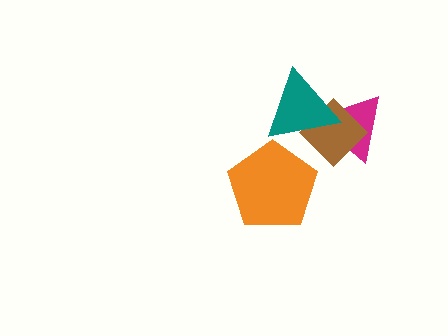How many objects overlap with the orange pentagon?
0 objects overlap with the orange pentagon.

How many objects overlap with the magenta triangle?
2 objects overlap with the magenta triangle.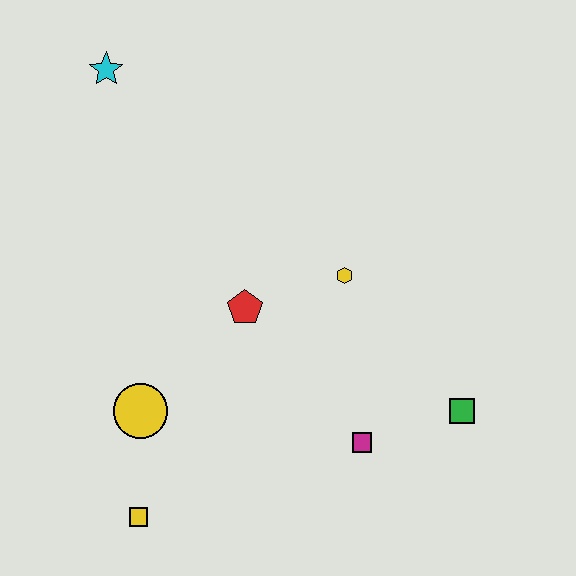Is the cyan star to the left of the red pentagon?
Yes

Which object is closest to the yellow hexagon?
The red pentagon is closest to the yellow hexagon.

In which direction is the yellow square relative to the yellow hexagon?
The yellow square is below the yellow hexagon.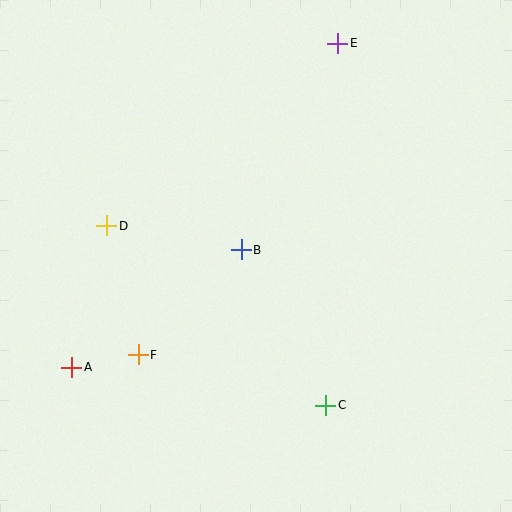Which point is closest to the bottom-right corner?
Point C is closest to the bottom-right corner.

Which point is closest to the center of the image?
Point B at (241, 250) is closest to the center.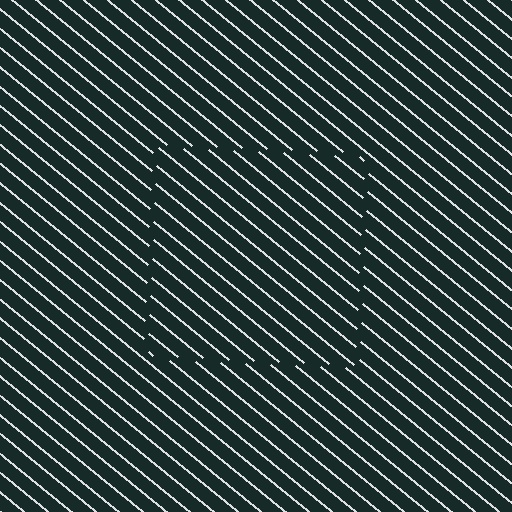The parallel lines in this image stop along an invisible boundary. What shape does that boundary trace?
An illusory square. The interior of the shape contains the same grating, shifted by half a period — the contour is defined by the phase discontinuity where line-ends from the inner and outer gratings abut.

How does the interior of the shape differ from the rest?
The interior of the shape contains the same grating, shifted by half a period — the contour is defined by the phase discontinuity where line-ends from the inner and outer gratings abut.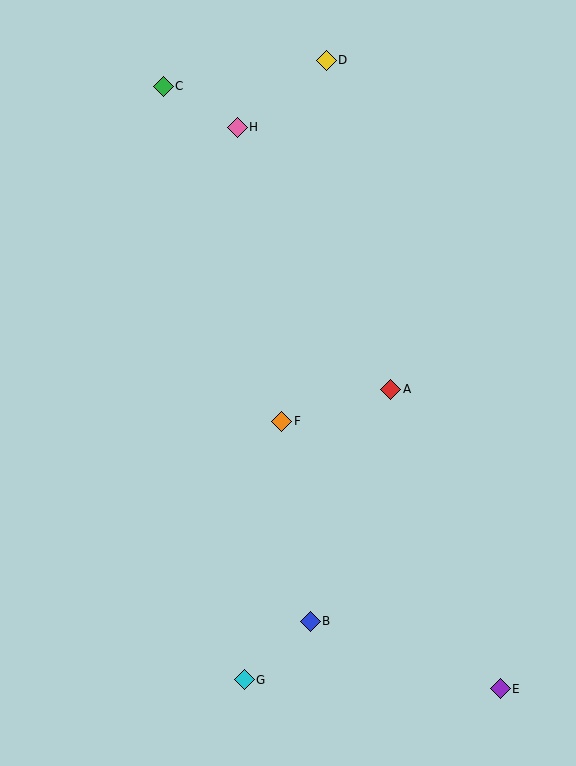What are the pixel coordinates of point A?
Point A is at (391, 389).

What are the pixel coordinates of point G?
Point G is at (244, 680).